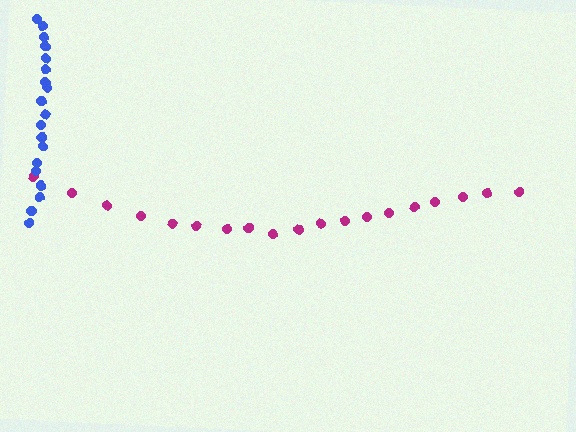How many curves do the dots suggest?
There are 2 distinct paths.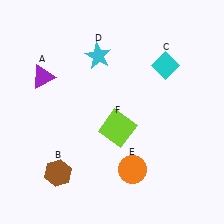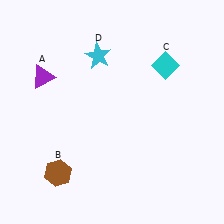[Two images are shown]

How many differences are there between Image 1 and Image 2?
There are 2 differences between the two images.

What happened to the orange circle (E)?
The orange circle (E) was removed in Image 2. It was in the bottom-right area of Image 1.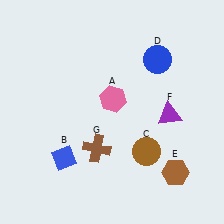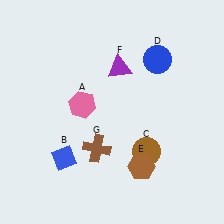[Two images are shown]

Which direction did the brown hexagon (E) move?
The brown hexagon (E) moved left.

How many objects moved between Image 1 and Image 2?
3 objects moved between the two images.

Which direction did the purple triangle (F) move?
The purple triangle (F) moved left.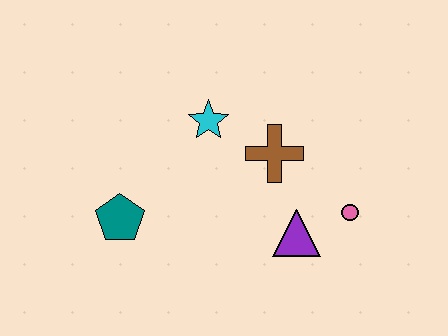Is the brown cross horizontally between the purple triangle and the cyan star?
Yes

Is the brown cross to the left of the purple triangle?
Yes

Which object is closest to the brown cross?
The cyan star is closest to the brown cross.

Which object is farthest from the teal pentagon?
The pink circle is farthest from the teal pentagon.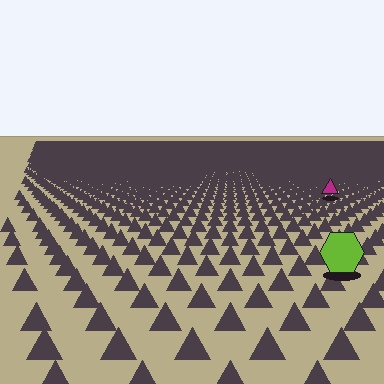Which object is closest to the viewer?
The lime hexagon is closest. The texture marks near it are larger and more spread out.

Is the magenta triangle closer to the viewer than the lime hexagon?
No. The lime hexagon is closer — you can tell from the texture gradient: the ground texture is coarser near it.